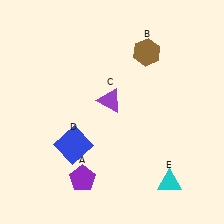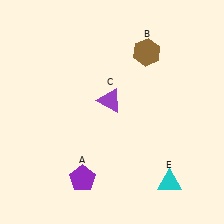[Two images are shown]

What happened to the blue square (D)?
The blue square (D) was removed in Image 2. It was in the bottom-left area of Image 1.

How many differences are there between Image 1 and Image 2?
There is 1 difference between the two images.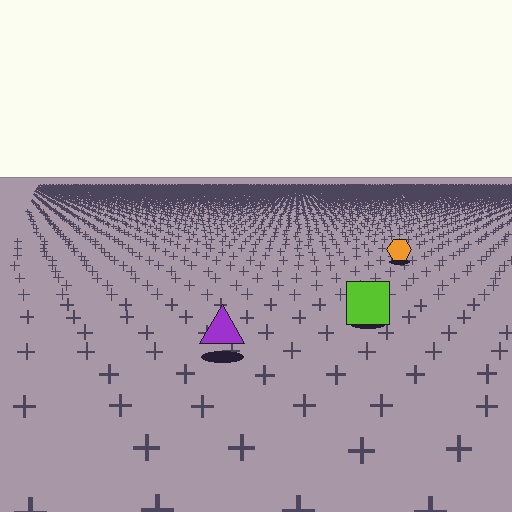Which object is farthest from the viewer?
The orange hexagon is farthest from the viewer. It appears smaller and the ground texture around it is denser.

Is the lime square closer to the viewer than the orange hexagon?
Yes. The lime square is closer — you can tell from the texture gradient: the ground texture is coarser near it.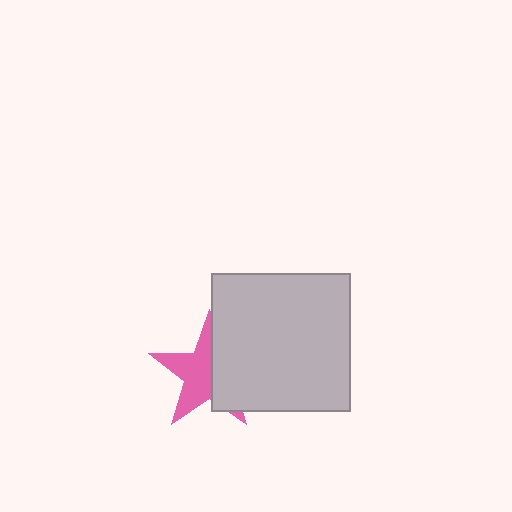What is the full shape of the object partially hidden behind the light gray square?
The partially hidden object is a pink star.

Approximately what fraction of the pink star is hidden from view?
Roughly 43% of the pink star is hidden behind the light gray square.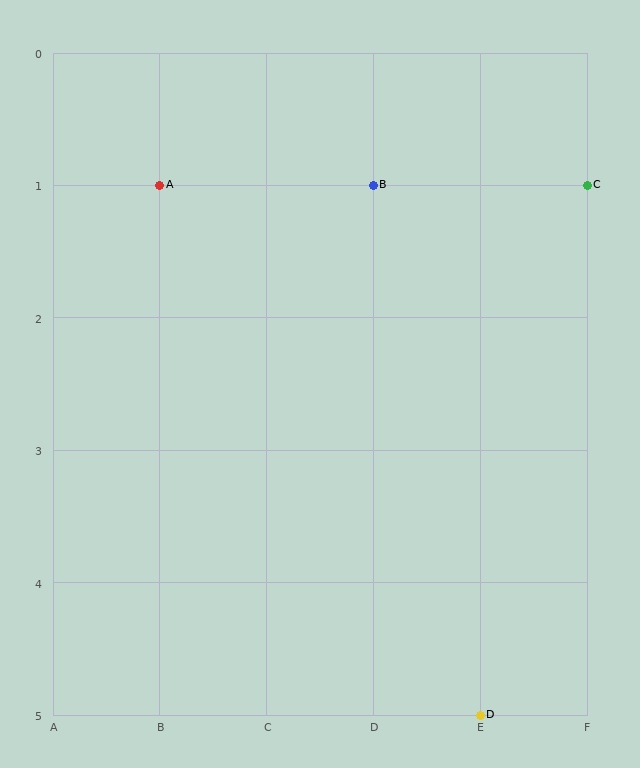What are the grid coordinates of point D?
Point D is at grid coordinates (E, 5).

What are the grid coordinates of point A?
Point A is at grid coordinates (B, 1).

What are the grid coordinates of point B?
Point B is at grid coordinates (D, 1).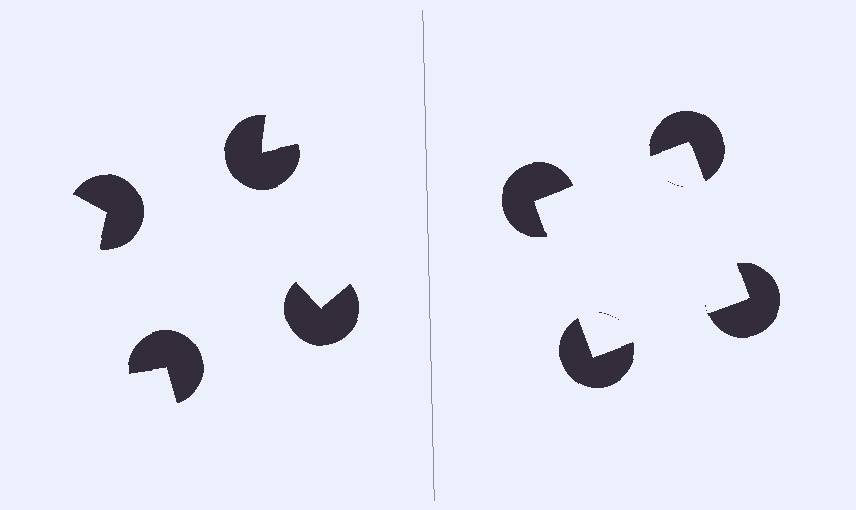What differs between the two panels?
The pac-man discs are positioned identically on both sides; only the wedge orientations differ. On the right they align to a square; on the left they are misaligned.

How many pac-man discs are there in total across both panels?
8 — 4 on each side.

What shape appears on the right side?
An illusory square.